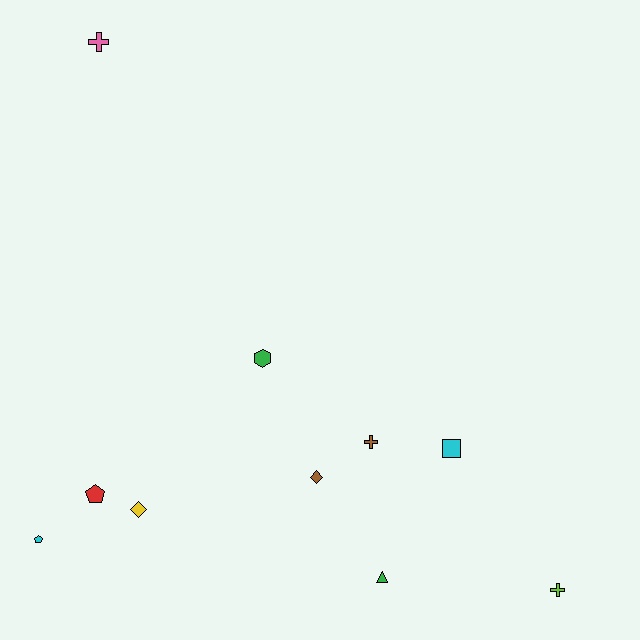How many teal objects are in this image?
There are no teal objects.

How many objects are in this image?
There are 10 objects.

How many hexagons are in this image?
There is 1 hexagon.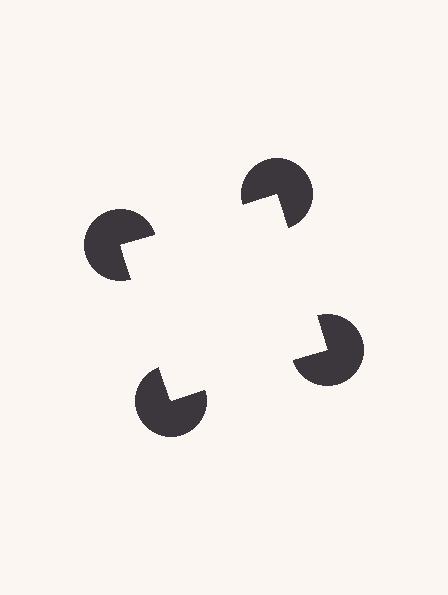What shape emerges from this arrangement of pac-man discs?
An illusory square — its edges are inferred from the aligned wedge cuts in the pac-man discs, not physically drawn.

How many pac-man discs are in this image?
There are 4 — one at each vertex of the illusory square.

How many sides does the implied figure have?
4 sides.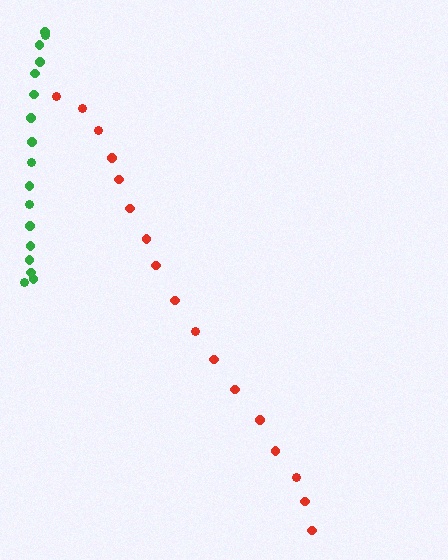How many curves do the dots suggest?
There are 2 distinct paths.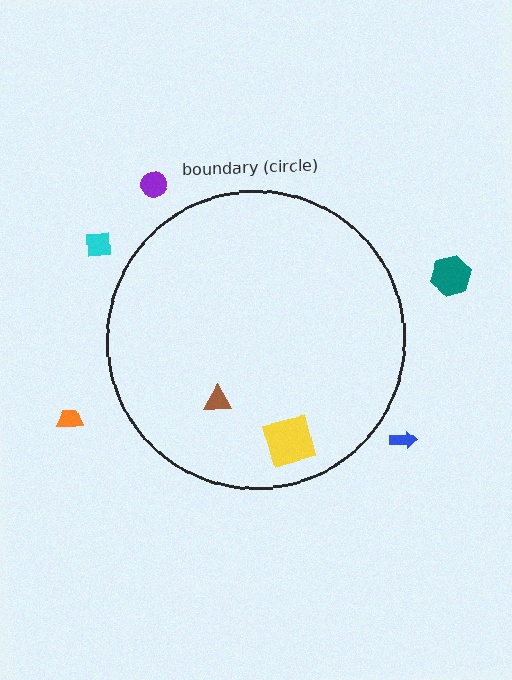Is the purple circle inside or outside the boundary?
Outside.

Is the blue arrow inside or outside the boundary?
Outside.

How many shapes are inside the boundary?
2 inside, 5 outside.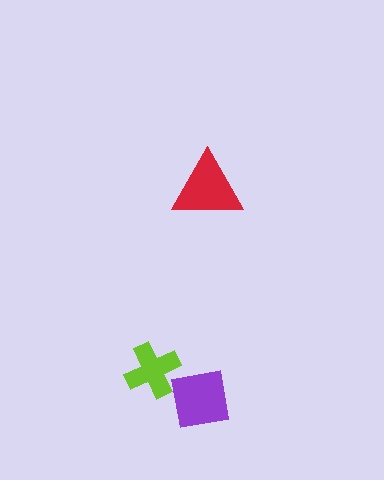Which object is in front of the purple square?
The lime cross is in front of the purple square.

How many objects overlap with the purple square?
1 object overlaps with the purple square.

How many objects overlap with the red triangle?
0 objects overlap with the red triangle.